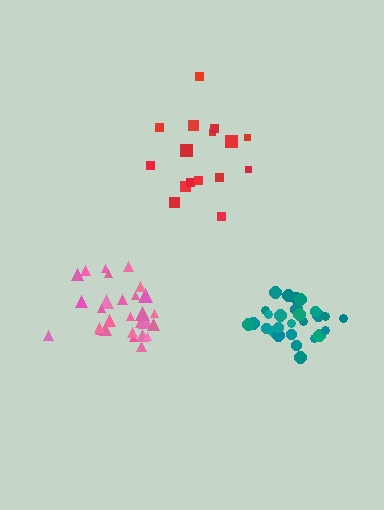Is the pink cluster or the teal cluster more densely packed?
Teal.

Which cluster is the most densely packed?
Teal.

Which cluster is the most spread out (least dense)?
Red.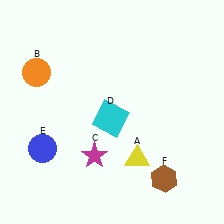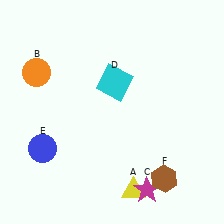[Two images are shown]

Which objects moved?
The objects that moved are: the yellow triangle (A), the magenta star (C), the cyan square (D).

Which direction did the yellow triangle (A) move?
The yellow triangle (A) moved down.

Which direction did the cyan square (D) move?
The cyan square (D) moved up.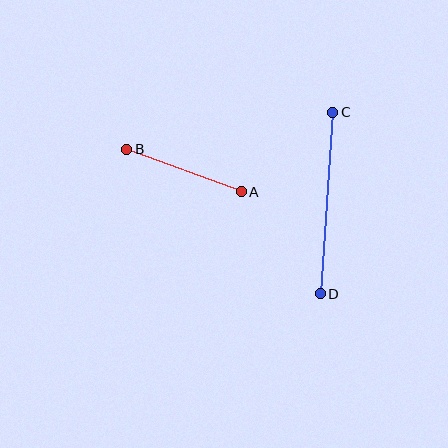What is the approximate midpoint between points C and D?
The midpoint is at approximately (326, 203) pixels.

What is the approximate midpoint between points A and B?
The midpoint is at approximately (184, 171) pixels.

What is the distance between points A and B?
The distance is approximately 122 pixels.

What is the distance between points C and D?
The distance is approximately 182 pixels.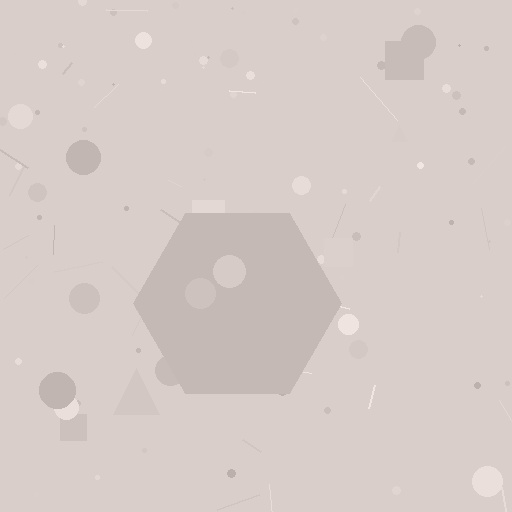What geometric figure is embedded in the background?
A hexagon is embedded in the background.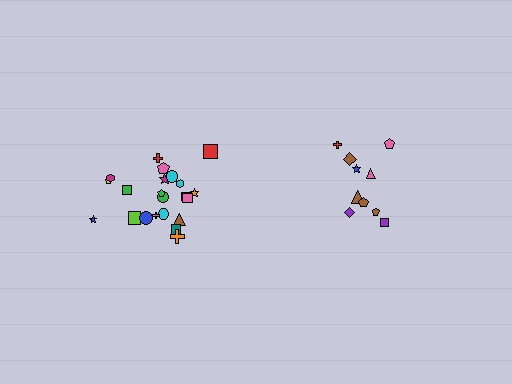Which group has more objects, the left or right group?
The left group.